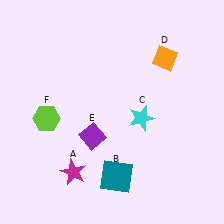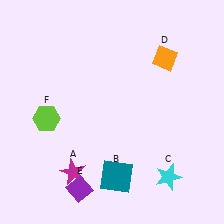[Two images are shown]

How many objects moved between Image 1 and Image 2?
2 objects moved between the two images.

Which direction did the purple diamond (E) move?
The purple diamond (E) moved down.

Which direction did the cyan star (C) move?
The cyan star (C) moved down.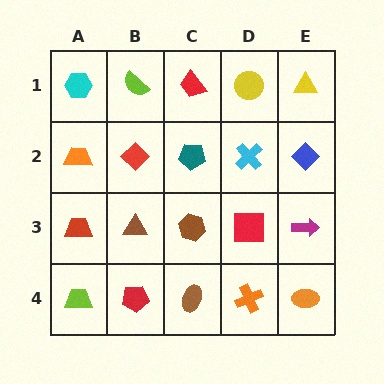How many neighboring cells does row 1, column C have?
3.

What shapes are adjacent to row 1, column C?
A teal pentagon (row 2, column C), a lime semicircle (row 1, column B), a yellow circle (row 1, column D).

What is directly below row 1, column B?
A red diamond.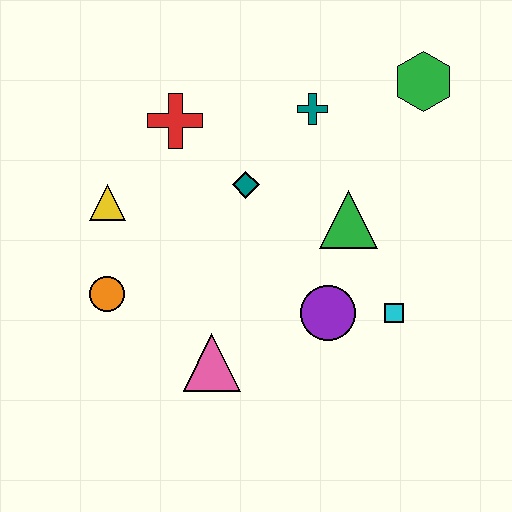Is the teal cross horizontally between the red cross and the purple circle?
Yes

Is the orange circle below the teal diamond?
Yes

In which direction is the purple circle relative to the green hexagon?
The purple circle is below the green hexagon.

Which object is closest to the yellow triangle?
The orange circle is closest to the yellow triangle.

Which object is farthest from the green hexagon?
The orange circle is farthest from the green hexagon.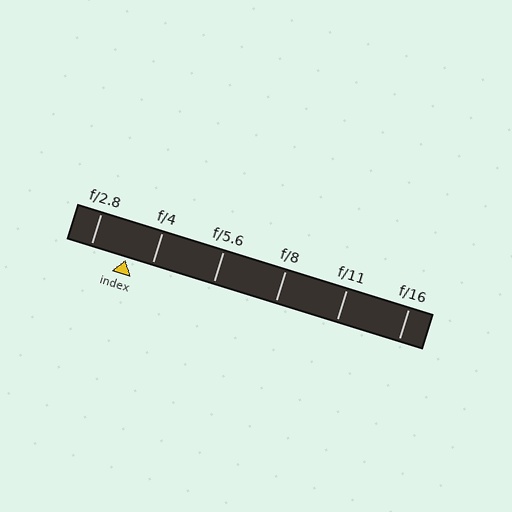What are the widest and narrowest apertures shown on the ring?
The widest aperture shown is f/2.8 and the narrowest is f/16.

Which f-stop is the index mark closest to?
The index mark is closest to f/4.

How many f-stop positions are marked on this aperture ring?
There are 6 f-stop positions marked.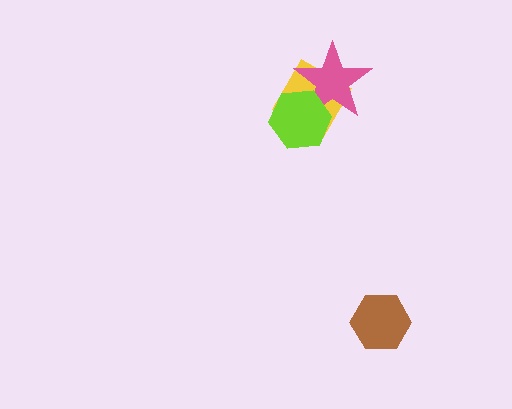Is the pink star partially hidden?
Yes, it is partially covered by another shape.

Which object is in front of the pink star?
The lime hexagon is in front of the pink star.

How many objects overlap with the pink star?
2 objects overlap with the pink star.